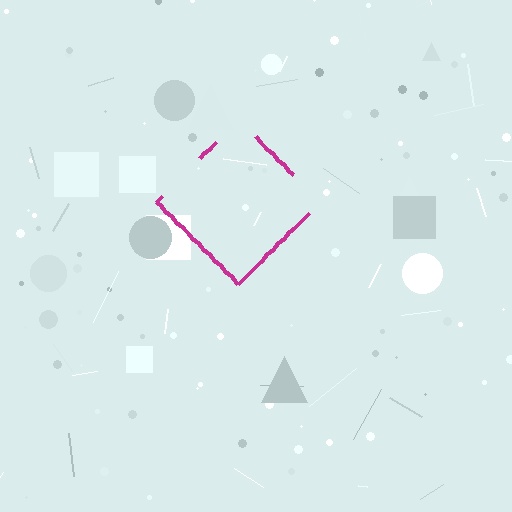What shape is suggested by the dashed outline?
The dashed outline suggests a diamond.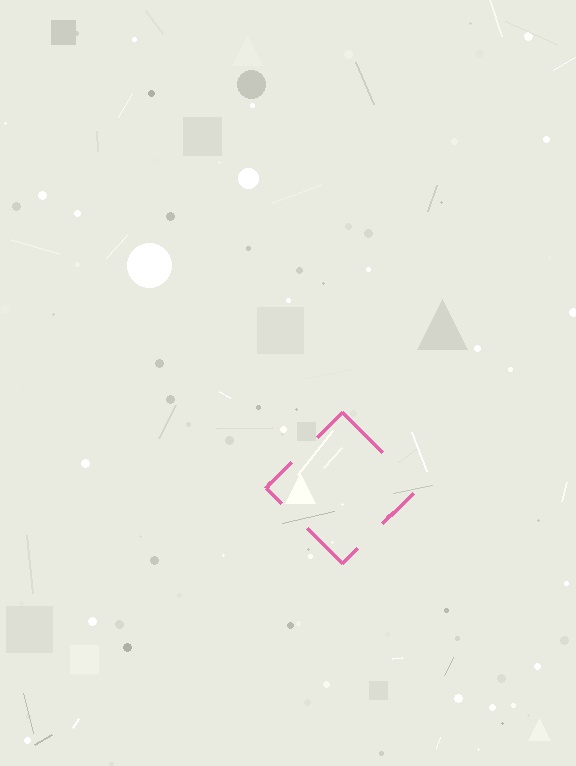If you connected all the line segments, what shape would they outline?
They would outline a diamond.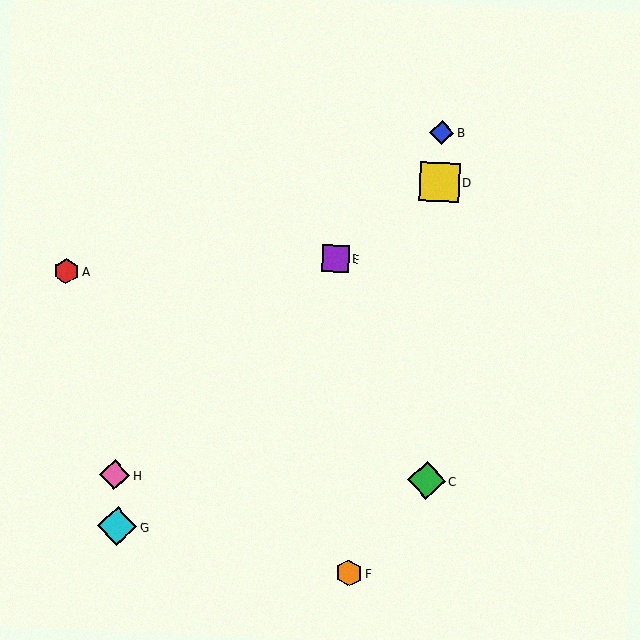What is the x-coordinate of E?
Object E is at x≈336.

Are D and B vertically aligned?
Yes, both are at x≈440.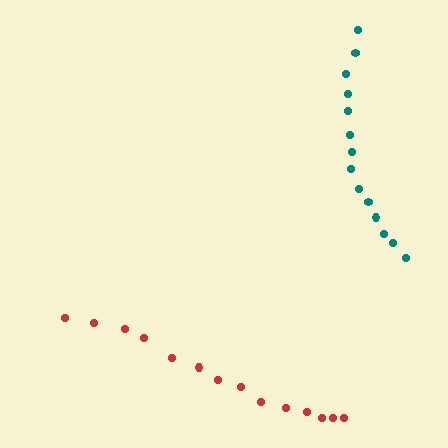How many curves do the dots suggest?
There are 2 distinct paths.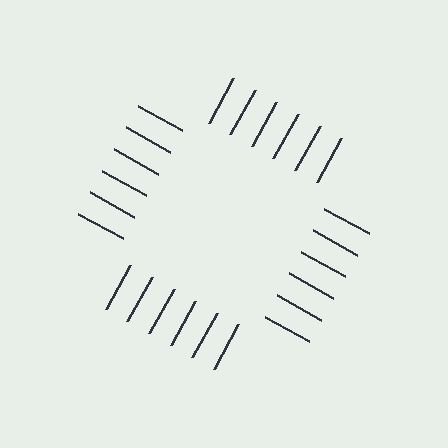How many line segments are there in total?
24 — 6 along each of the 4 edges.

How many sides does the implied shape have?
4 sides — the line-ends trace a square.